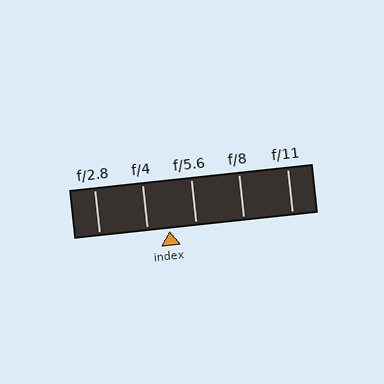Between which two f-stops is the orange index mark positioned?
The index mark is between f/4 and f/5.6.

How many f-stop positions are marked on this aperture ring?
There are 5 f-stop positions marked.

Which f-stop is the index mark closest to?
The index mark is closest to f/4.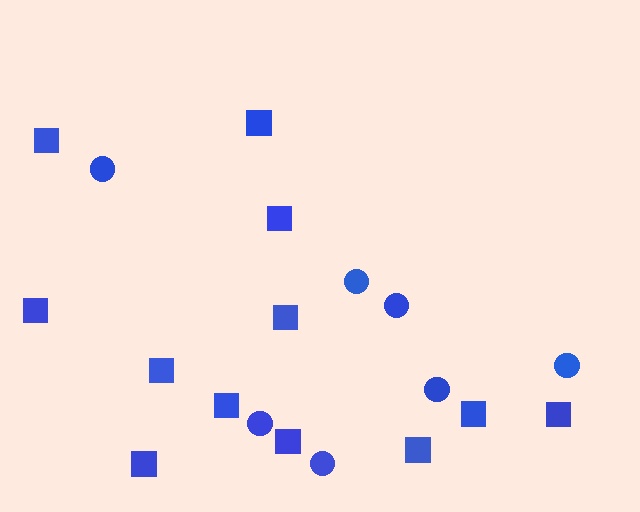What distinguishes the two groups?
There are 2 groups: one group of circles (7) and one group of squares (12).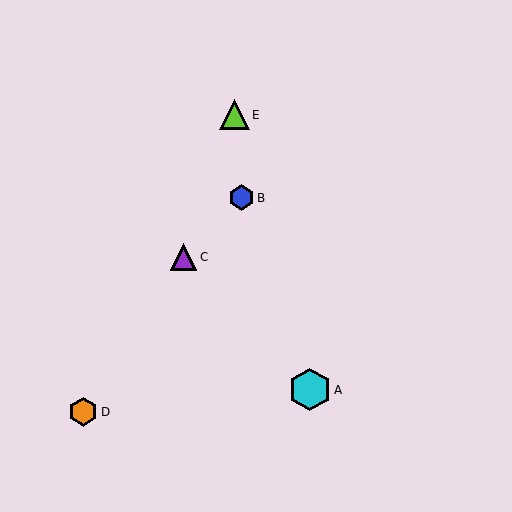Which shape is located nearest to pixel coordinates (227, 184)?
The blue hexagon (labeled B) at (241, 198) is nearest to that location.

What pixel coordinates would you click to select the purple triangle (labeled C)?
Click at (183, 257) to select the purple triangle C.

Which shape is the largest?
The cyan hexagon (labeled A) is the largest.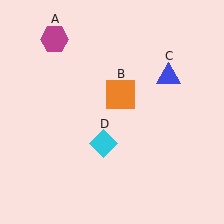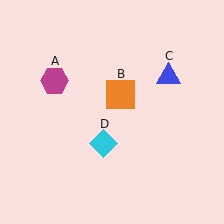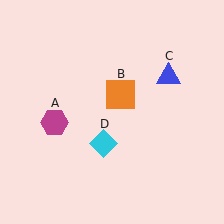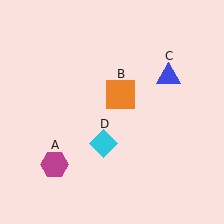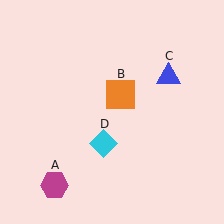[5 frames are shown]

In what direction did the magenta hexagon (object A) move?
The magenta hexagon (object A) moved down.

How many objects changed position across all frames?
1 object changed position: magenta hexagon (object A).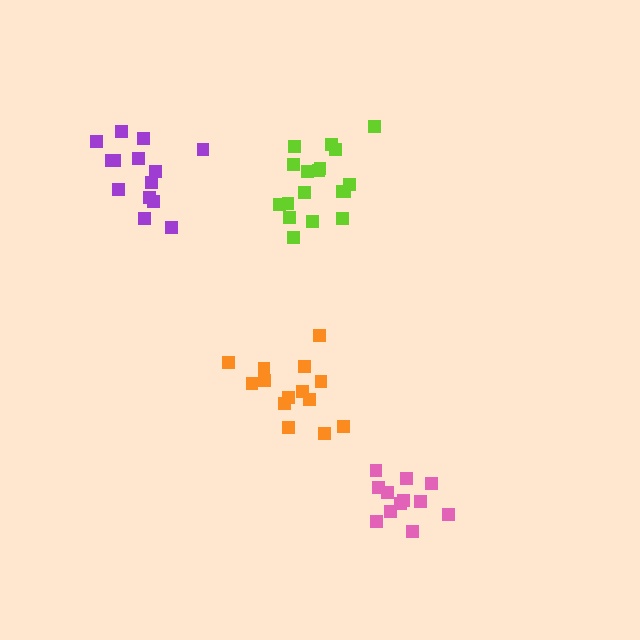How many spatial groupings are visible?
There are 4 spatial groupings.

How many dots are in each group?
Group 1: 12 dots, Group 2: 18 dots, Group 3: 14 dots, Group 4: 14 dots (58 total).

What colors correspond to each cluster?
The clusters are colored: pink, lime, orange, purple.